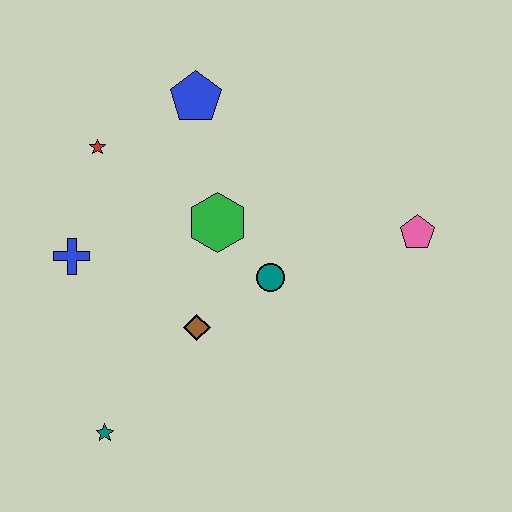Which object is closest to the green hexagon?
The teal circle is closest to the green hexagon.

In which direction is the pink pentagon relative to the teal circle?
The pink pentagon is to the right of the teal circle.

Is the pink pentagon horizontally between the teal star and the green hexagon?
No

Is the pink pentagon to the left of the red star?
No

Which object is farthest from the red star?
The pink pentagon is farthest from the red star.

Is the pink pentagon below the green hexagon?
Yes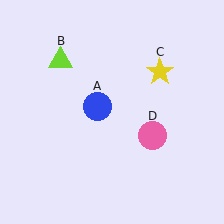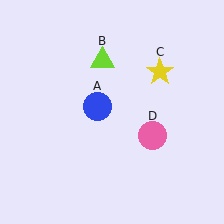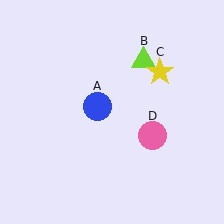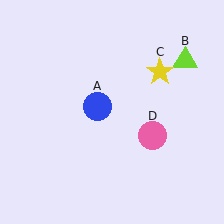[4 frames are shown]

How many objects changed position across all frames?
1 object changed position: lime triangle (object B).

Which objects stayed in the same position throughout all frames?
Blue circle (object A) and yellow star (object C) and pink circle (object D) remained stationary.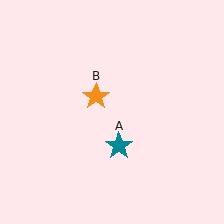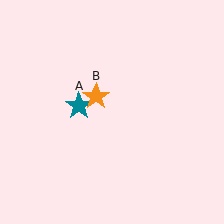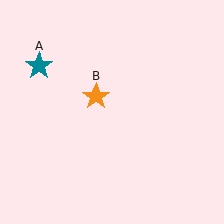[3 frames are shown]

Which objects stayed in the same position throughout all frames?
Orange star (object B) remained stationary.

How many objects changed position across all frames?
1 object changed position: teal star (object A).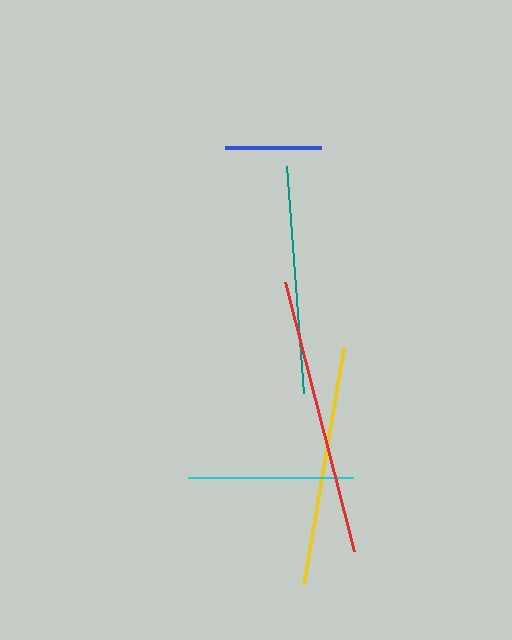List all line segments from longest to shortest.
From longest to shortest: red, yellow, teal, cyan, blue.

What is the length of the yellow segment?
The yellow segment is approximately 239 pixels long.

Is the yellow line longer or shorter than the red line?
The red line is longer than the yellow line.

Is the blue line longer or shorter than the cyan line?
The cyan line is longer than the blue line.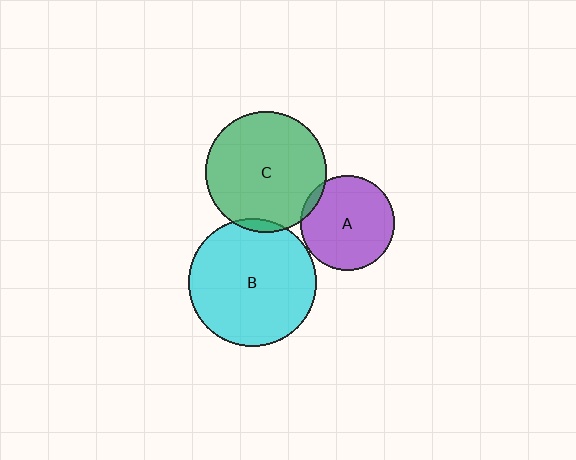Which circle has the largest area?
Circle B (cyan).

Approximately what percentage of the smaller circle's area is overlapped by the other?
Approximately 5%.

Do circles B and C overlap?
Yes.